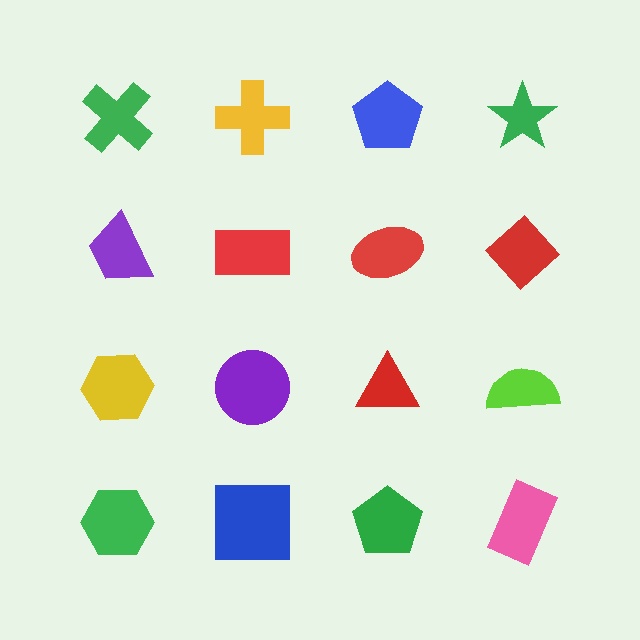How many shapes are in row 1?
4 shapes.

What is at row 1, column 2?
A yellow cross.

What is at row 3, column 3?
A red triangle.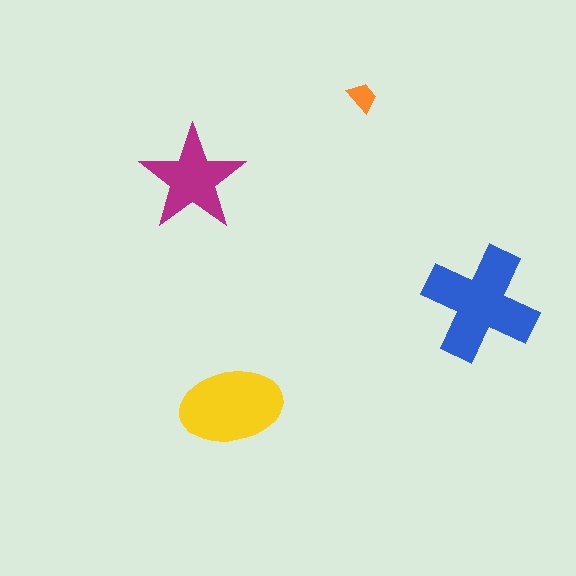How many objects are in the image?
There are 4 objects in the image.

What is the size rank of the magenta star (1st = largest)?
3rd.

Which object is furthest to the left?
The magenta star is leftmost.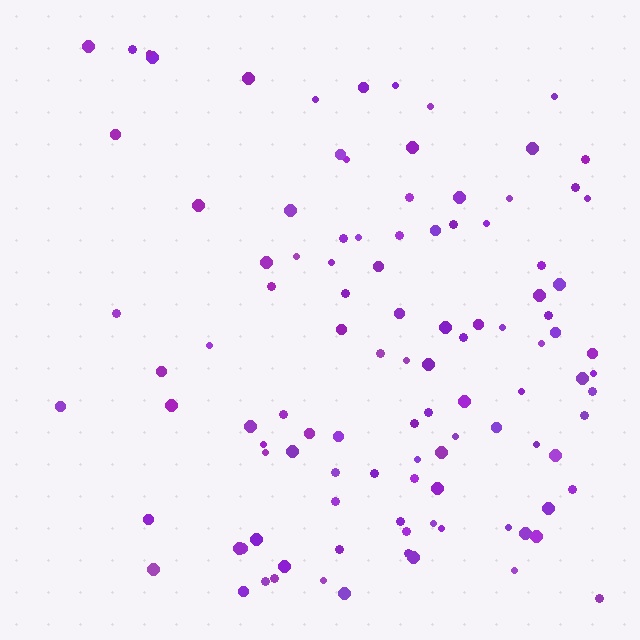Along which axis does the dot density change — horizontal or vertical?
Horizontal.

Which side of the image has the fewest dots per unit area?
The left.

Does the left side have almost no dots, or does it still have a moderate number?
Still a moderate number, just noticeably fewer than the right.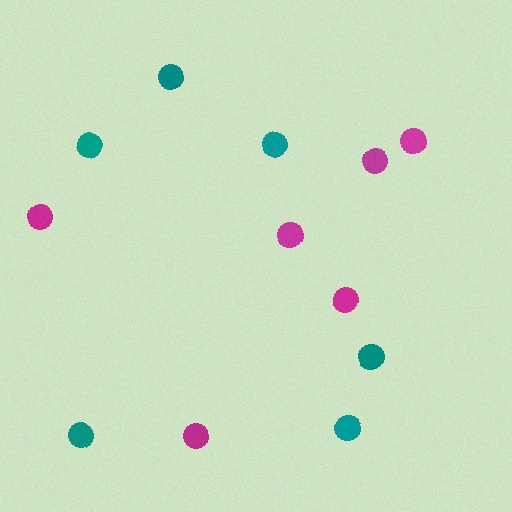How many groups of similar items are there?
There are 2 groups: one group of magenta circles (6) and one group of teal circles (6).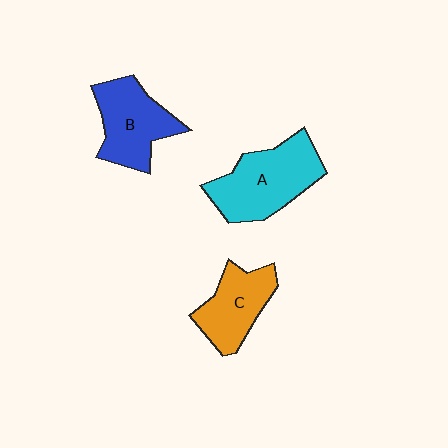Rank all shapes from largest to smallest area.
From largest to smallest: A (cyan), B (blue), C (orange).